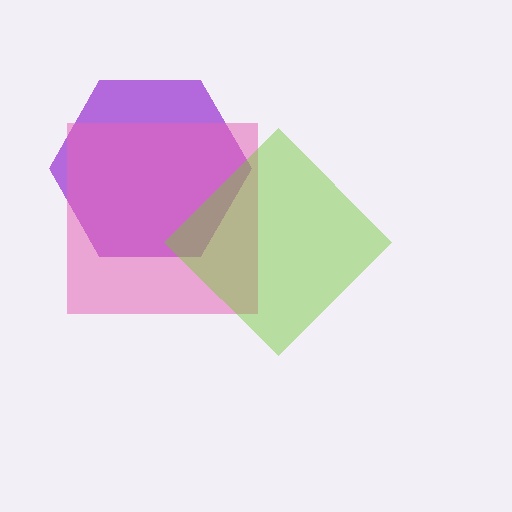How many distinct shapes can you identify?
There are 3 distinct shapes: a purple hexagon, a pink square, a lime diamond.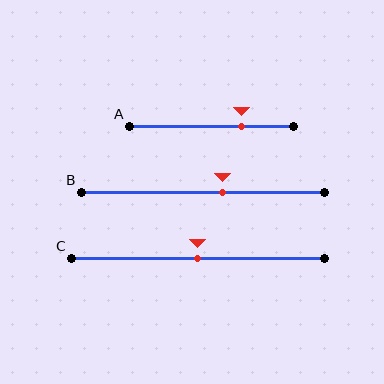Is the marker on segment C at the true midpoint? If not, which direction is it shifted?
Yes, the marker on segment C is at the true midpoint.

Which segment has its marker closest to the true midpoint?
Segment C has its marker closest to the true midpoint.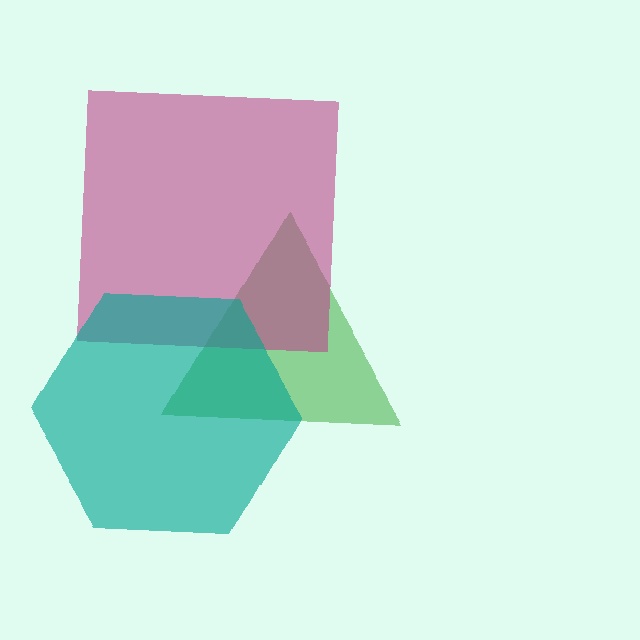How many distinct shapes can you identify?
There are 3 distinct shapes: a green triangle, a magenta square, a teal hexagon.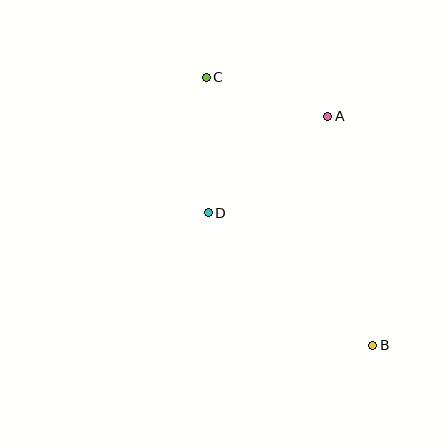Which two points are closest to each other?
Points A and C are closest to each other.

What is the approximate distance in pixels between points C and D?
The distance between C and D is approximately 136 pixels.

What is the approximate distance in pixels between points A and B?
The distance between A and B is approximately 233 pixels.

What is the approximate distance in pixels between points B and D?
The distance between B and D is approximately 211 pixels.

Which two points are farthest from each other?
Points B and C are farthest from each other.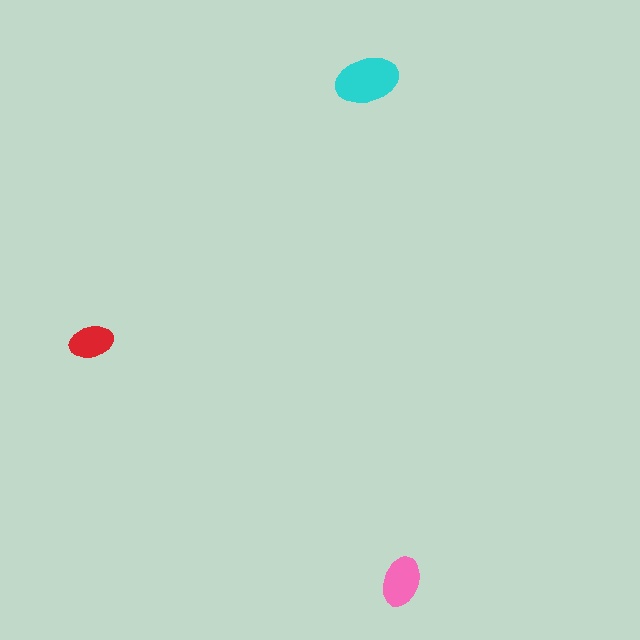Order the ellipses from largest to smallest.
the cyan one, the pink one, the red one.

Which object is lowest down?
The pink ellipse is bottommost.